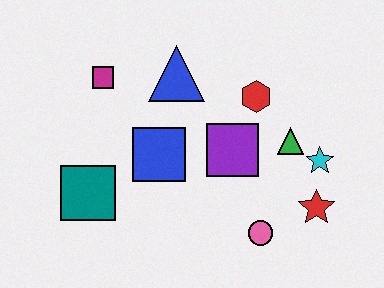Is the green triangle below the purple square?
No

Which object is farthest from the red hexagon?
The teal square is farthest from the red hexagon.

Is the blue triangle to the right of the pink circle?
No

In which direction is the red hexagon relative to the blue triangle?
The red hexagon is to the right of the blue triangle.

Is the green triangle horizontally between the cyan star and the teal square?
Yes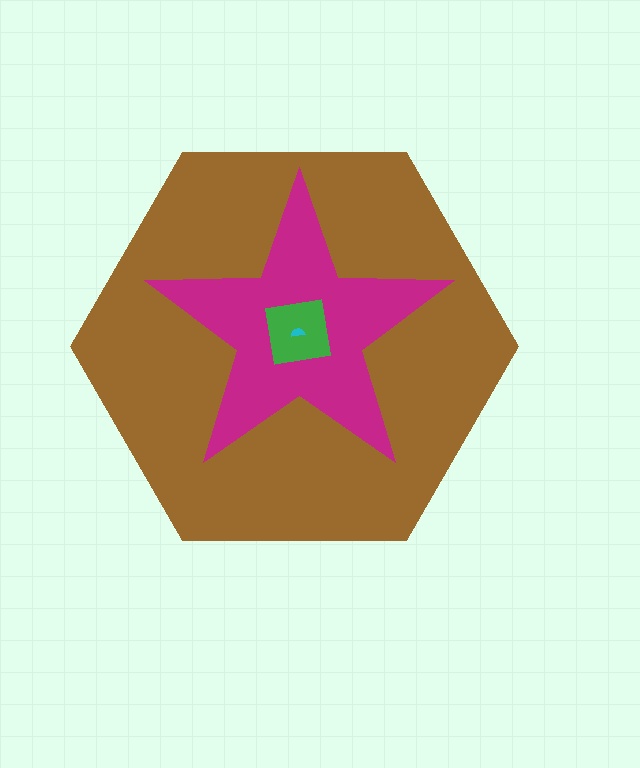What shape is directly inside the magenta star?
The green square.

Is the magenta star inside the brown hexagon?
Yes.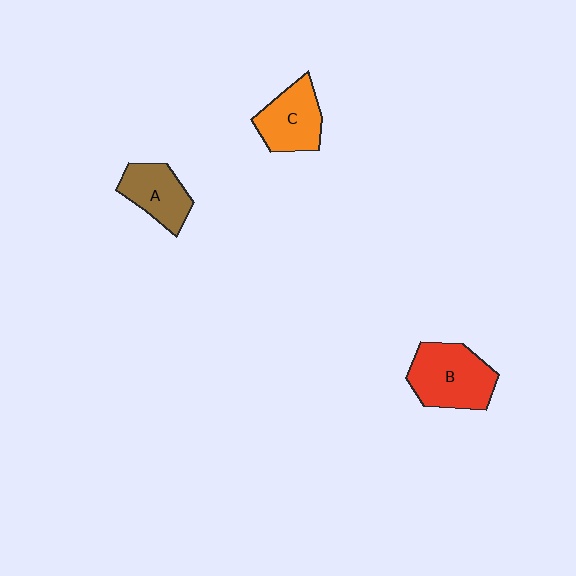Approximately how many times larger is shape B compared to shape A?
Approximately 1.5 times.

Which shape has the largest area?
Shape B (red).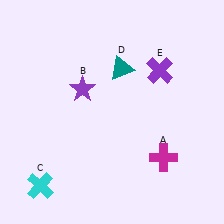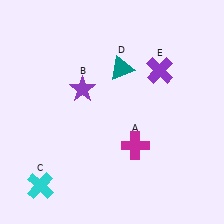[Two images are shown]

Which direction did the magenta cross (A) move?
The magenta cross (A) moved left.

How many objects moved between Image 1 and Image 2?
1 object moved between the two images.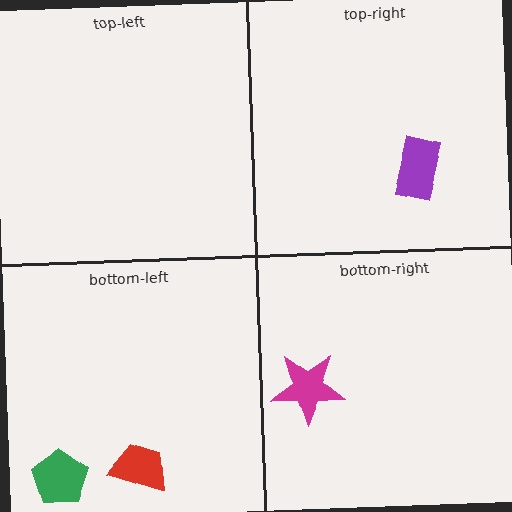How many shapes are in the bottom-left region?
2.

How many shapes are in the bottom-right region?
1.